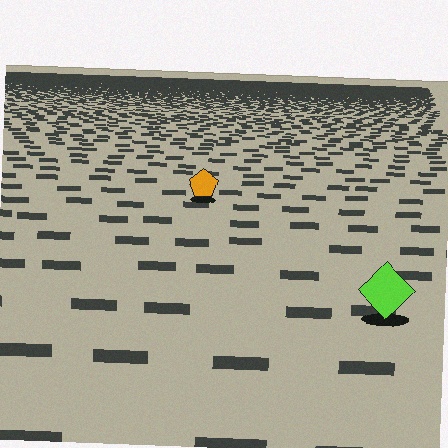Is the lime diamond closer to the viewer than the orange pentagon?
Yes. The lime diamond is closer — you can tell from the texture gradient: the ground texture is coarser near it.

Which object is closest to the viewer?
The lime diamond is closest. The texture marks near it are larger and more spread out.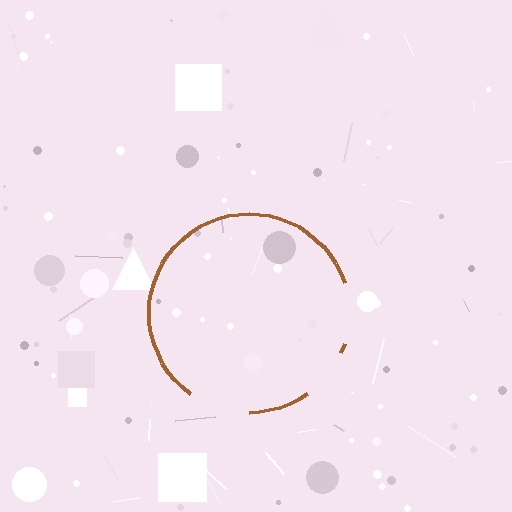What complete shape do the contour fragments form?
The contour fragments form a circle.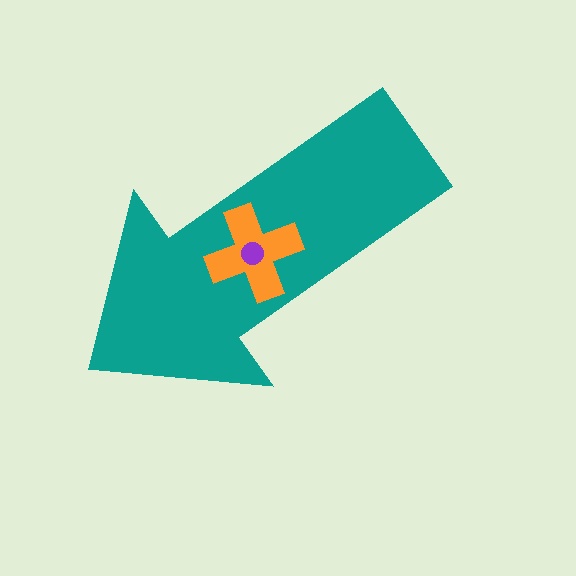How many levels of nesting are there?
3.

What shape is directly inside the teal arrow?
The orange cross.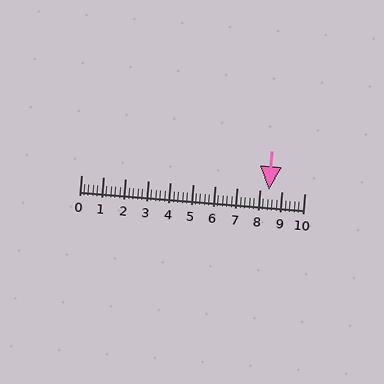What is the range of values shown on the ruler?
The ruler shows values from 0 to 10.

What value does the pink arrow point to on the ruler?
The pink arrow points to approximately 8.4.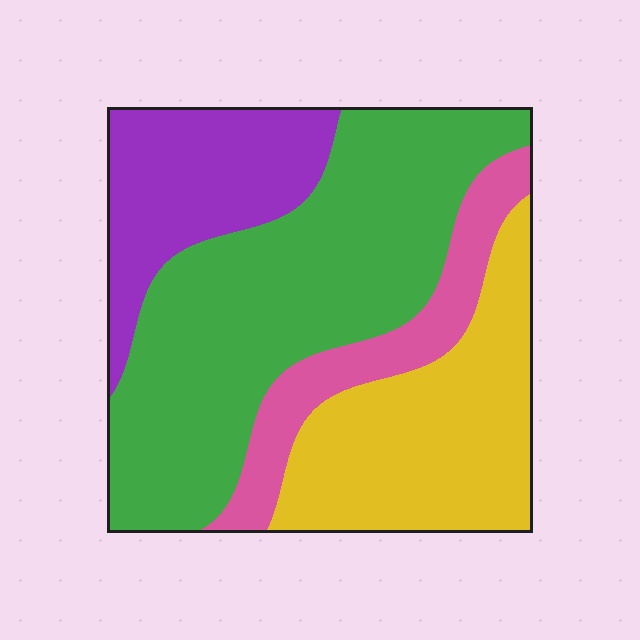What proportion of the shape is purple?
Purple covers about 20% of the shape.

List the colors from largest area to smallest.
From largest to smallest: green, yellow, purple, pink.